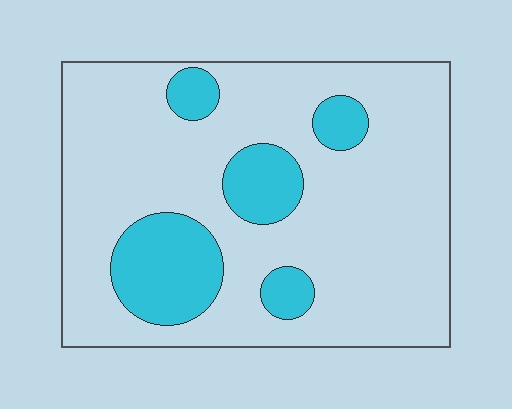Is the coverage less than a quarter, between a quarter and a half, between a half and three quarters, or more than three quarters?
Less than a quarter.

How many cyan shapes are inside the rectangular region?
5.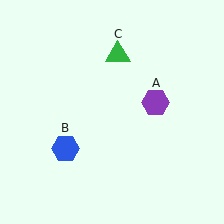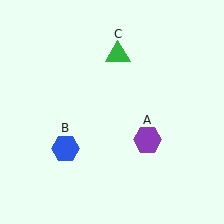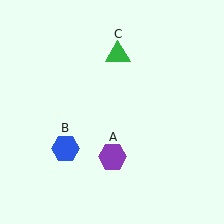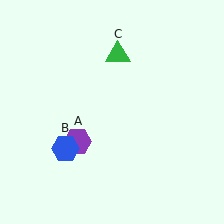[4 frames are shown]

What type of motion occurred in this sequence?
The purple hexagon (object A) rotated clockwise around the center of the scene.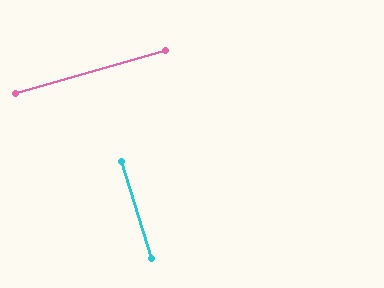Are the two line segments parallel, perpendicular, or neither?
Perpendicular — they meet at approximately 89°.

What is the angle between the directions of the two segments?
Approximately 89 degrees.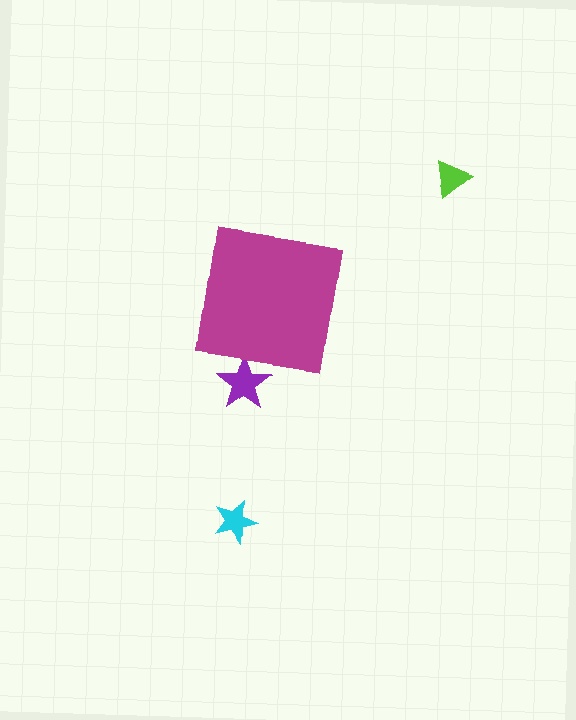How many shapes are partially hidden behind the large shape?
1 shape is partially hidden.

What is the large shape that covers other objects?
A magenta square.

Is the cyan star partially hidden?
No, the cyan star is fully visible.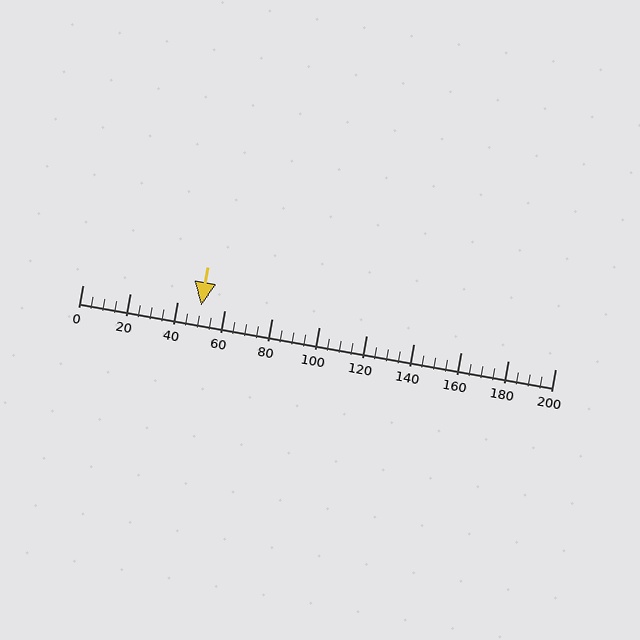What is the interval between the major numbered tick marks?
The major tick marks are spaced 20 units apart.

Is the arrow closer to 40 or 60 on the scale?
The arrow is closer to 60.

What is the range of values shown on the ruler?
The ruler shows values from 0 to 200.